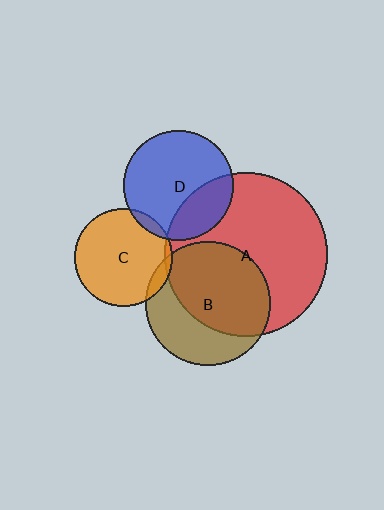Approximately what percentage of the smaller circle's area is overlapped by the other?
Approximately 30%.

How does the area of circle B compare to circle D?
Approximately 1.3 times.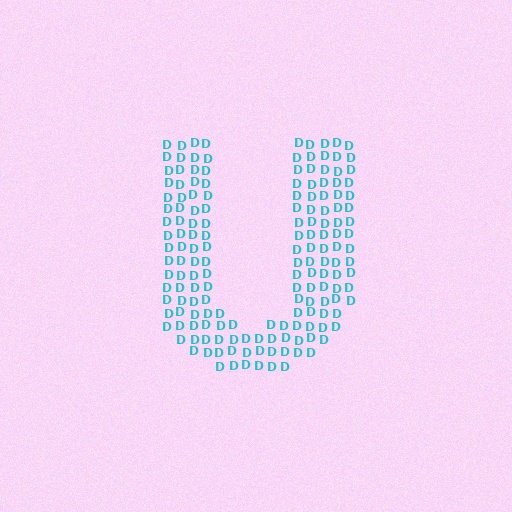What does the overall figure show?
The overall figure shows the letter U.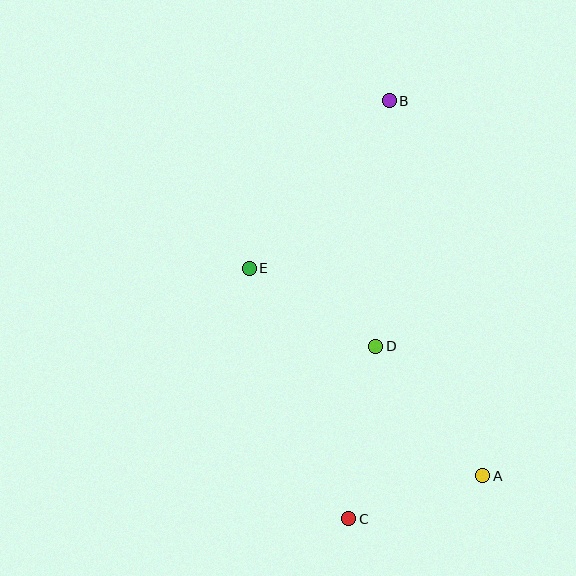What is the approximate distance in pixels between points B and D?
The distance between B and D is approximately 246 pixels.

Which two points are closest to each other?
Points A and C are closest to each other.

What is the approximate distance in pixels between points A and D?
The distance between A and D is approximately 168 pixels.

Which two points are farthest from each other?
Points B and C are farthest from each other.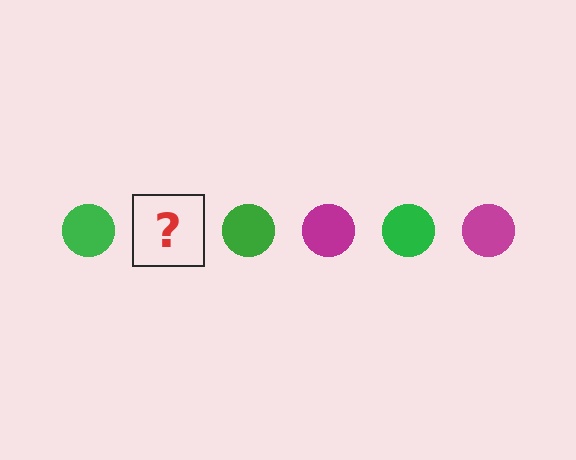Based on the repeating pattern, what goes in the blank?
The blank should be a magenta circle.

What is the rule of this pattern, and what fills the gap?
The rule is that the pattern cycles through green, magenta circles. The gap should be filled with a magenta circle.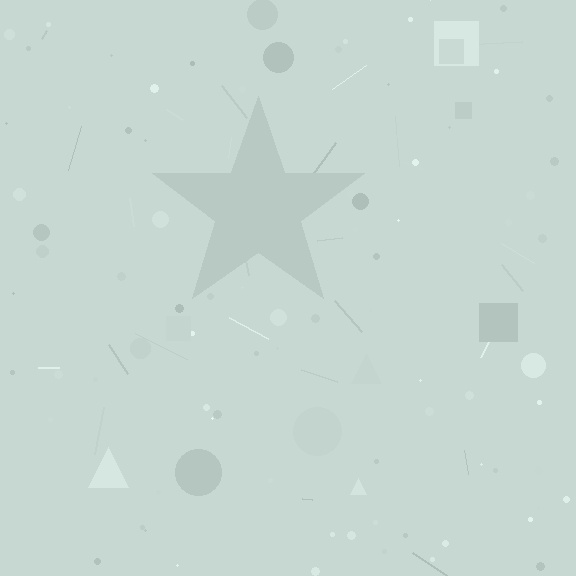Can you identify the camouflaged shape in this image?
The camouflaged shape is a star.